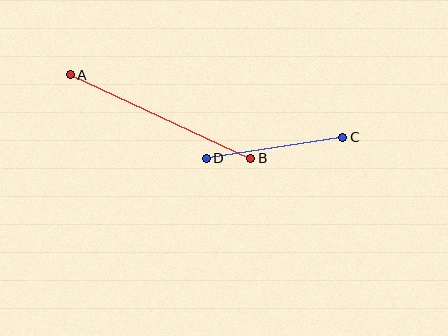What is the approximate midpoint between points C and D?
The midpoint is at approximately (275, 148) pixels.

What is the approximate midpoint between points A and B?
The midpoint is at approximately (160, 117) pixels.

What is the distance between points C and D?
The distance is approximately 138 pixels.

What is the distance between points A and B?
The distance is approximately 199 pixels.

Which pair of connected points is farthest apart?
Points A and B are farthest apart.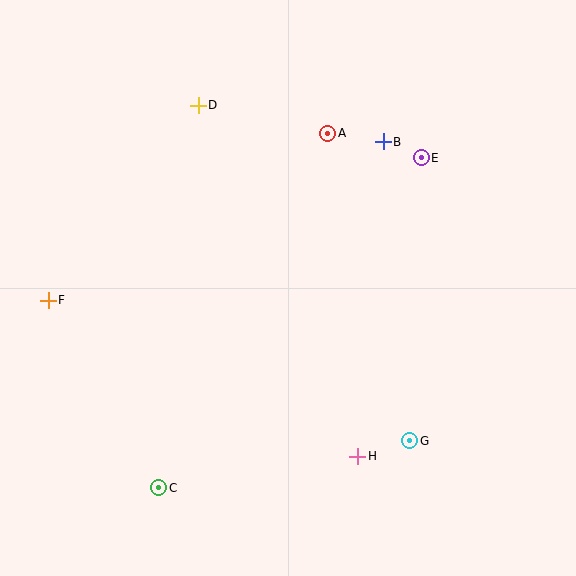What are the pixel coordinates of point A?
Point A is at (328, 133).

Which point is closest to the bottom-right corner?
Point G is closest to the bottom-right corner.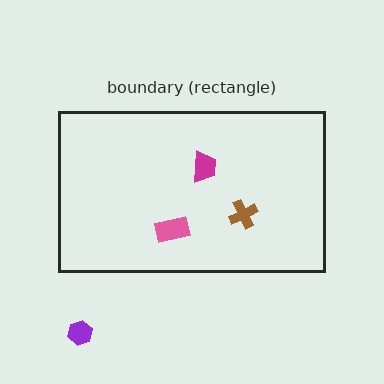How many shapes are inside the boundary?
3 inside, 1 outside.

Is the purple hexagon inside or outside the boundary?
Outside.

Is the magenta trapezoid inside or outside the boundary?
Inside.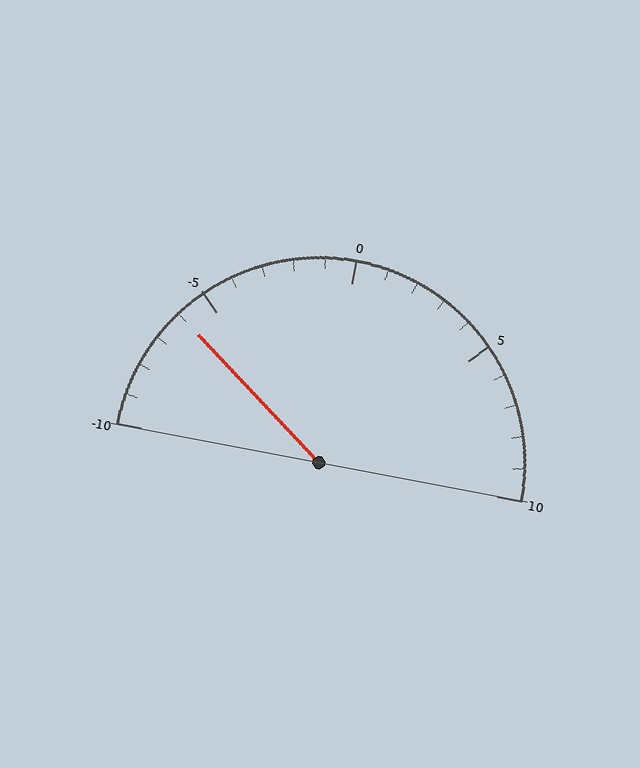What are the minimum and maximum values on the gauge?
The gauge ranges from -10 to 10.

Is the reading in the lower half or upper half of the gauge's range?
The reading is in the lower half of the range (-10 to 10).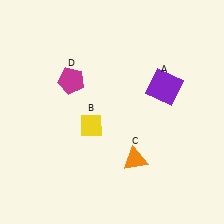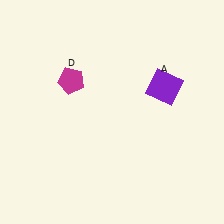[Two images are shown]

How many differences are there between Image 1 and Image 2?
There are 2 differences between the two images.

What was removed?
The orange triangle (C), the yellow diamond (B) were removed in Image 2.